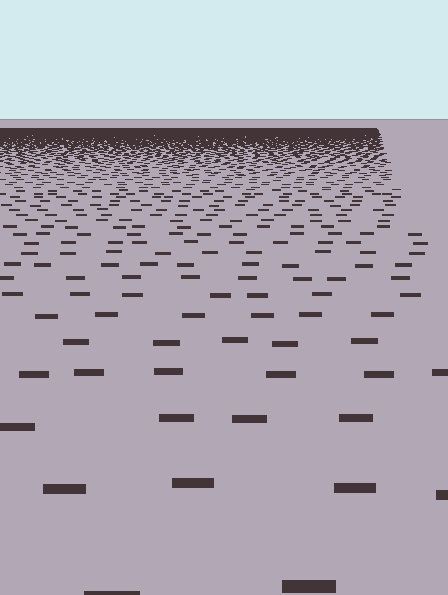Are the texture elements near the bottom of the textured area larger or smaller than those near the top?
Larger. Near the bottom, elements are closer to the viewer and appear at a bigger on-screen size.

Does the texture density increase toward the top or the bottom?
Density increases toward the top.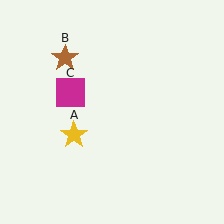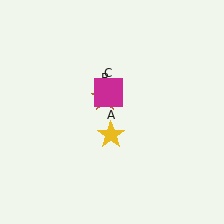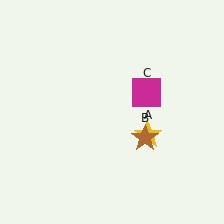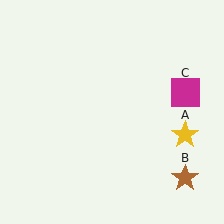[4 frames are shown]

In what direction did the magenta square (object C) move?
The magenta square (object C) moved right.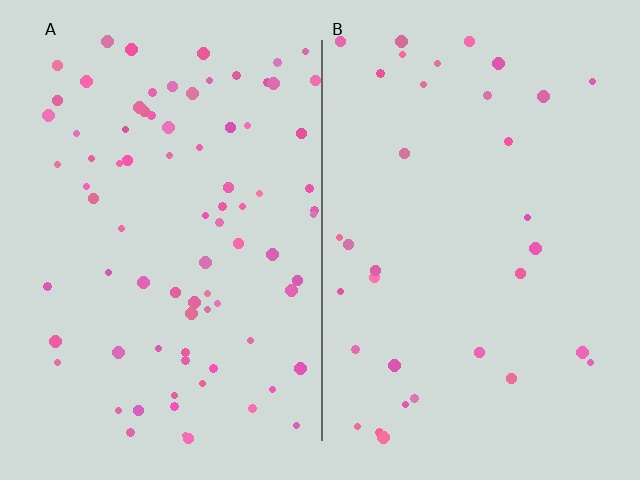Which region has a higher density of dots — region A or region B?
A (the left).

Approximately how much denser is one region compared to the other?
Approximately 2.4× — region A over region B.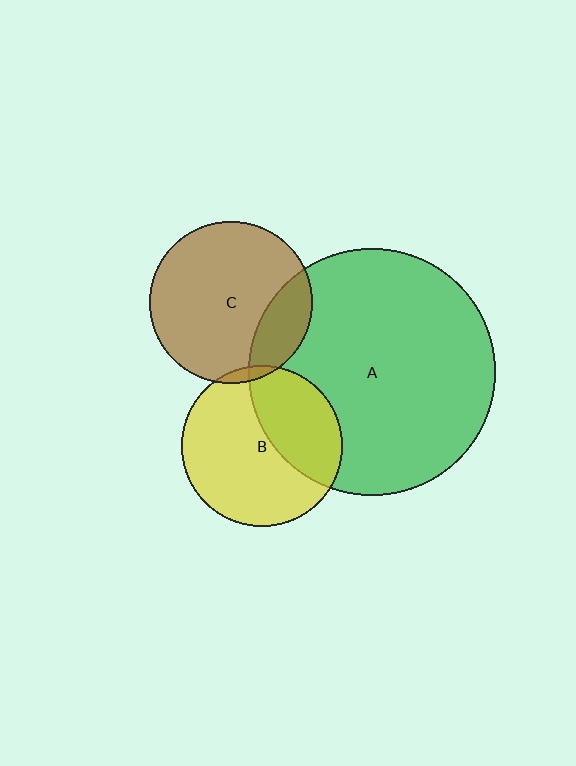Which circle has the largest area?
Circle A (green).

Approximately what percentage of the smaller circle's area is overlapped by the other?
Approximately 20%.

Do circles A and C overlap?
Yes.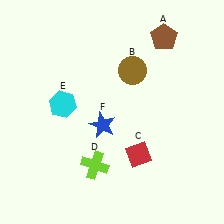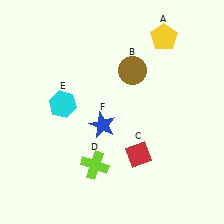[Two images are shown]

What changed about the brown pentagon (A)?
In Image 1, A is brown. In Image 2, it changed to yellow.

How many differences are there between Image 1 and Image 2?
There is 1 difference between the two images.